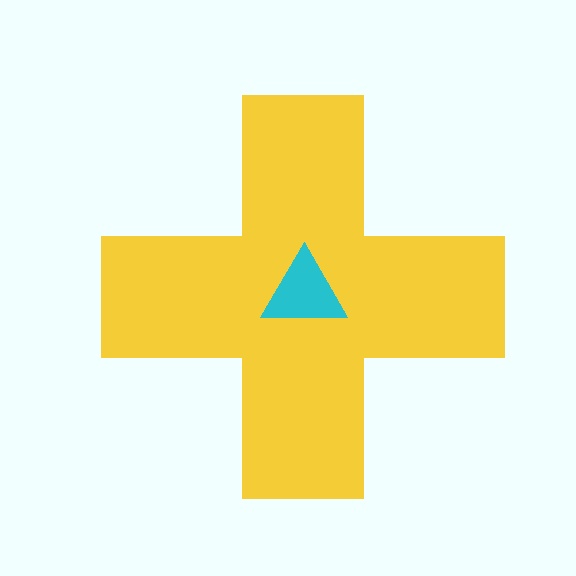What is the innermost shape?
The cyan triangle.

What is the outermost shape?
The yellow cross.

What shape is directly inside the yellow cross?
The cyan triangle.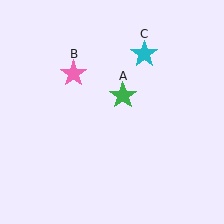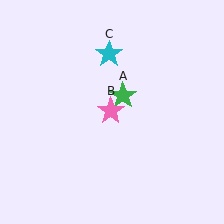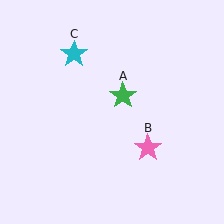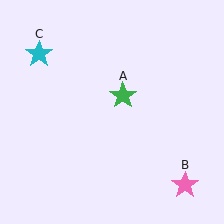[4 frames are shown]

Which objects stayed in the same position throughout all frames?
Green star (object A) remained stationary.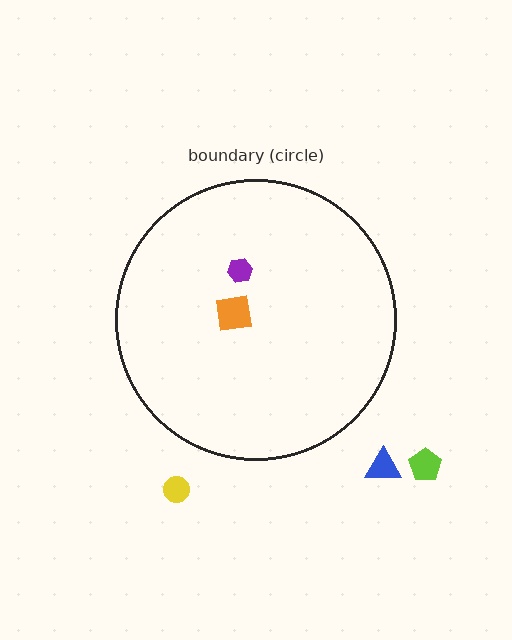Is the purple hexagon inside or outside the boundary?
Inside.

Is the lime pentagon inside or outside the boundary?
Outside.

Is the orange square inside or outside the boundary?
Inside.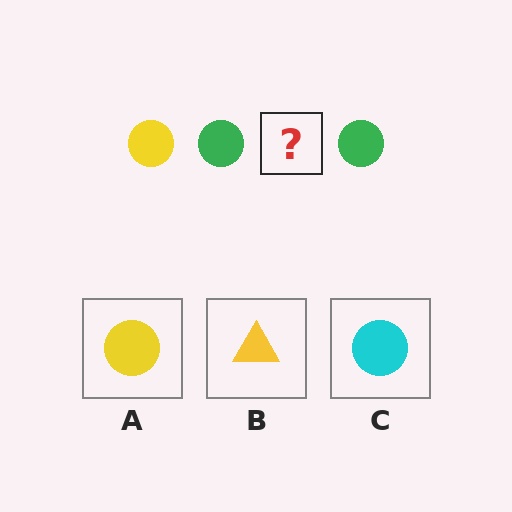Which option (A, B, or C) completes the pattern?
A.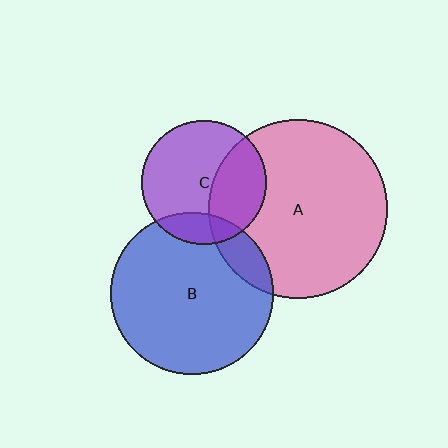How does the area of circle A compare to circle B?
Approximately 1.2 times.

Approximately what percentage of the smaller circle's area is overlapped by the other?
Approximately 15%.